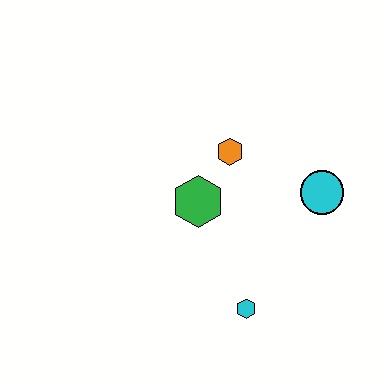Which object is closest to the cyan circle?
The orange hexagon is closest to the cyan circle.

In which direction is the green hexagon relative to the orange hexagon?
The green hexagon is below the orange hexagon.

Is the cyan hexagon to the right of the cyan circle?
No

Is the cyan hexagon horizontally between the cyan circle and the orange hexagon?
Yes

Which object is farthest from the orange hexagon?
The cyan hexagon is farthest from the orange hexagon.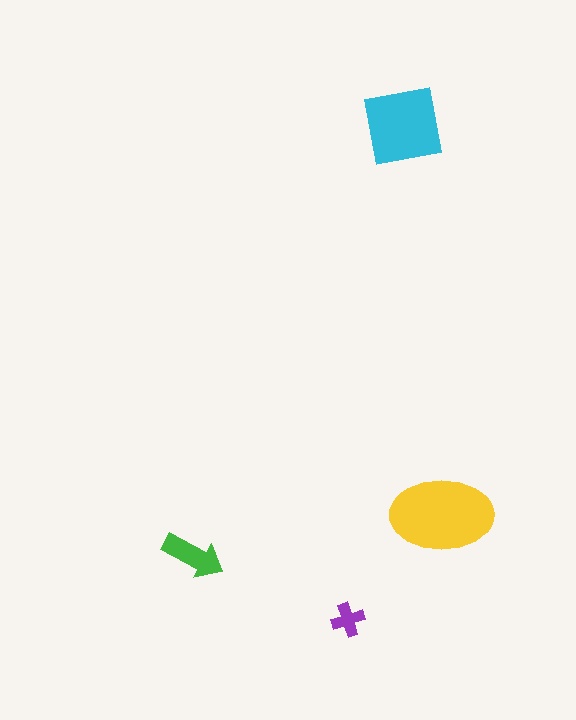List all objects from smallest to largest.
The purple cross, the green arrow, the cyan square, the yellow ellipse.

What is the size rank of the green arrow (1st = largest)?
3rd.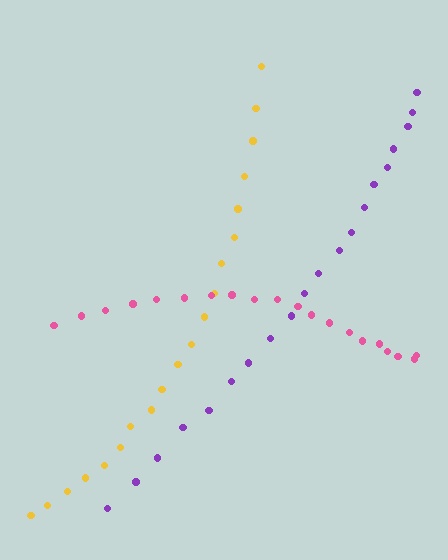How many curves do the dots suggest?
There are 3 distinct paths.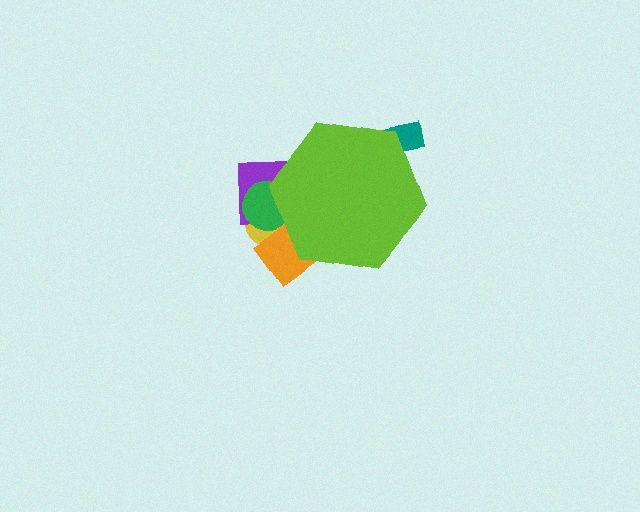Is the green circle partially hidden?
Yes, the green circle is partially hidden behind the lime hexagon.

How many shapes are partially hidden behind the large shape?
6 shapes are partially hidden.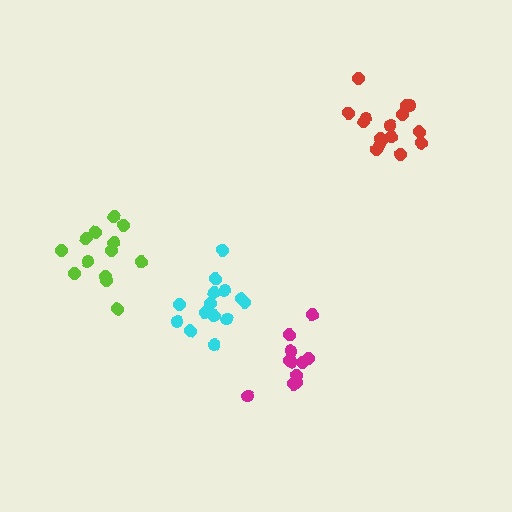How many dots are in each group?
Group 1: 12 dots, Group 2: 16 dots, Group 3: 14 dots, Group 4: 13 dots (55 total).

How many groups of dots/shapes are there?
There are 4 groups.